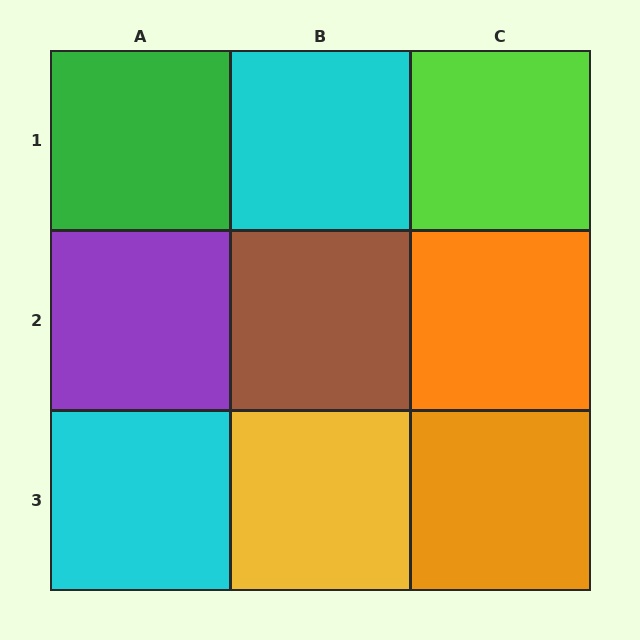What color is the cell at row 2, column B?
Brown.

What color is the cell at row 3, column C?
Orange.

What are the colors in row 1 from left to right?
Green, cyan, lime.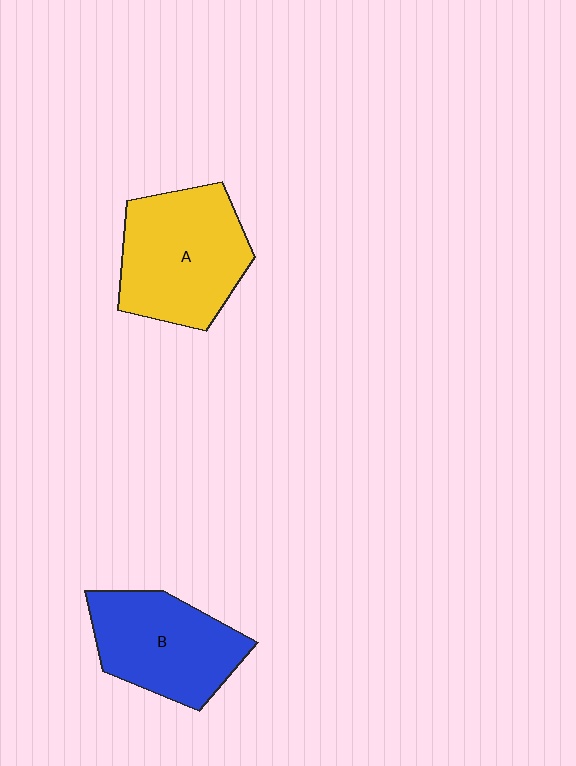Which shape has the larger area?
Shape A (yellow).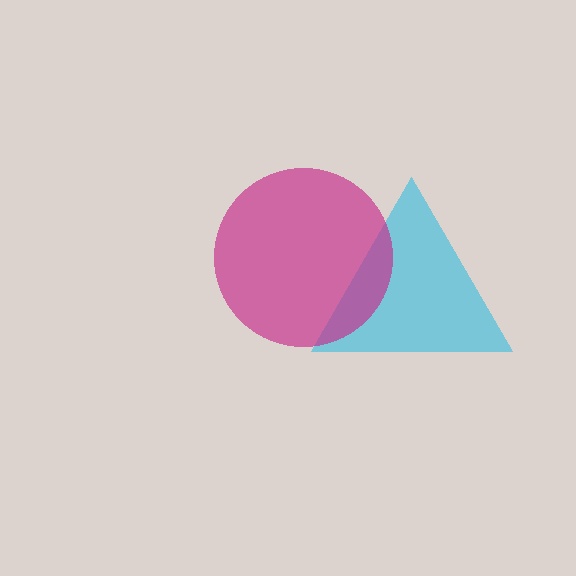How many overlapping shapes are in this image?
There are 2 overlapping shapes in the image.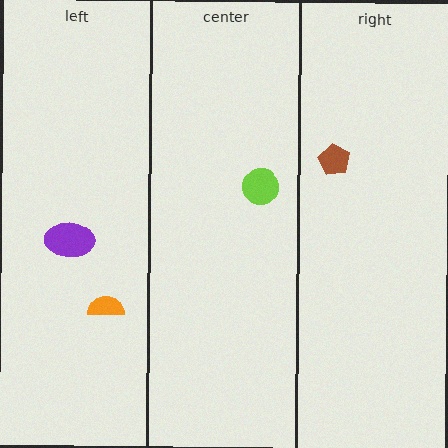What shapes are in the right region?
The brown pentagon.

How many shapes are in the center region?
1.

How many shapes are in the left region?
2.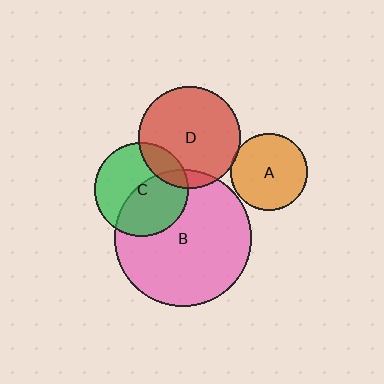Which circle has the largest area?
Circle B (pink).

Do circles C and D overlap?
Yes.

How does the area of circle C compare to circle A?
Approximately 1.5 times.